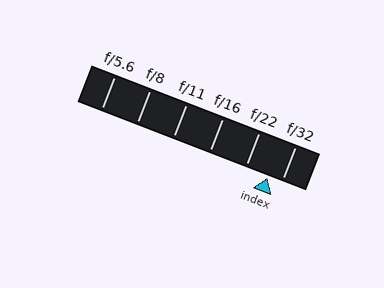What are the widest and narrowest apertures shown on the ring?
The widest aperture shown is f/5.6 and the narrowest is f/32.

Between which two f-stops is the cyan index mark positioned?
The index mark is between f/22 and f/32.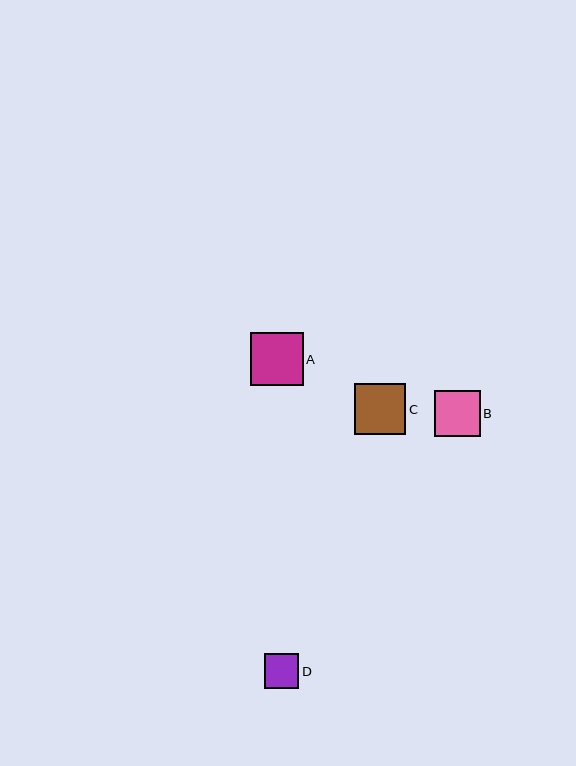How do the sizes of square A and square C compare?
Square A and square C are approximately the same size.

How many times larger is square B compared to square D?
Square B is approximately 1.3 times the size of square D.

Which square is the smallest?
Square D is the smallest with a size of approximately 34 pixels.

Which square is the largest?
Square A is the largest with a size of approximately 52 pixels.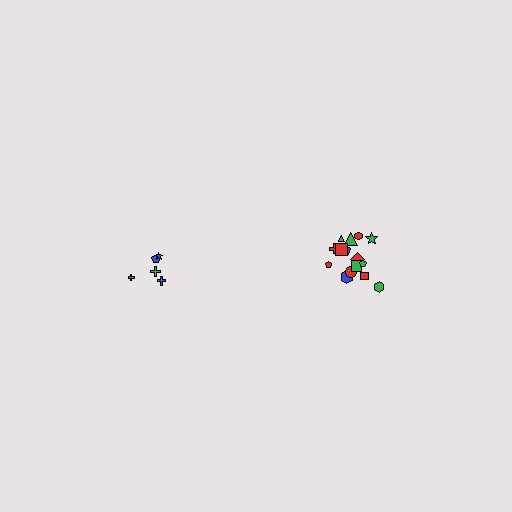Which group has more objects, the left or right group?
The right group.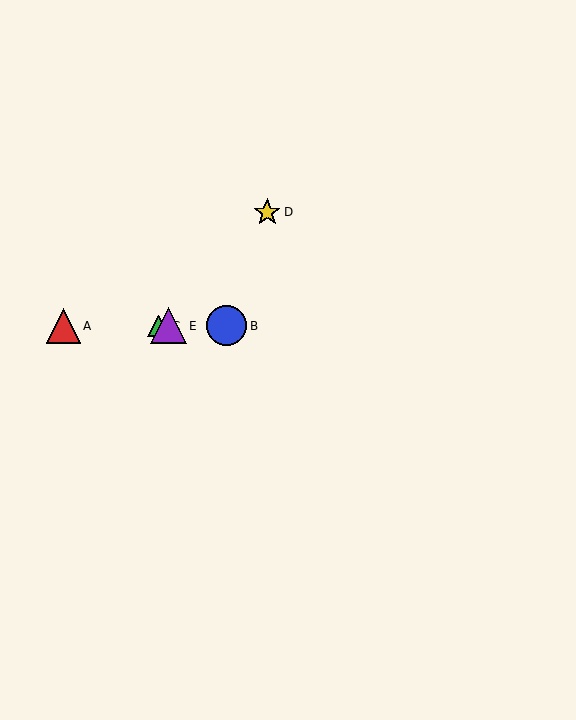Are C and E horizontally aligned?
Yes, both are at y≈326.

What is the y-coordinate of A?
Object A is at y≈326.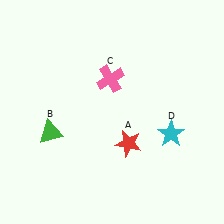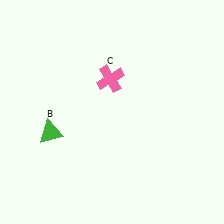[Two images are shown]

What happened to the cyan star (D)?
The cyan star (D) was removed in Image 2. It was in the bottom-right area of Image 1.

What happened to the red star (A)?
The red star (A) was removed in Image 2. It was in the bottom-right area of Image 1.